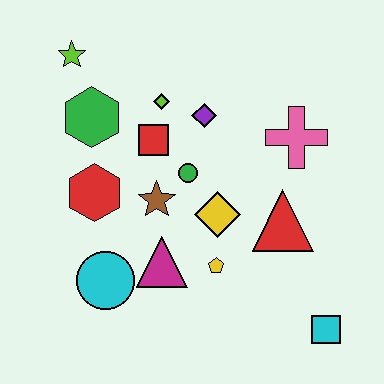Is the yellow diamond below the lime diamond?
Yes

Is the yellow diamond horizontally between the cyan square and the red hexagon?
Yes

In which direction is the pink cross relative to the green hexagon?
The pink cross is to the right of the green hexagon.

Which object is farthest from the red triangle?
The lime star is farthest from the red triangle.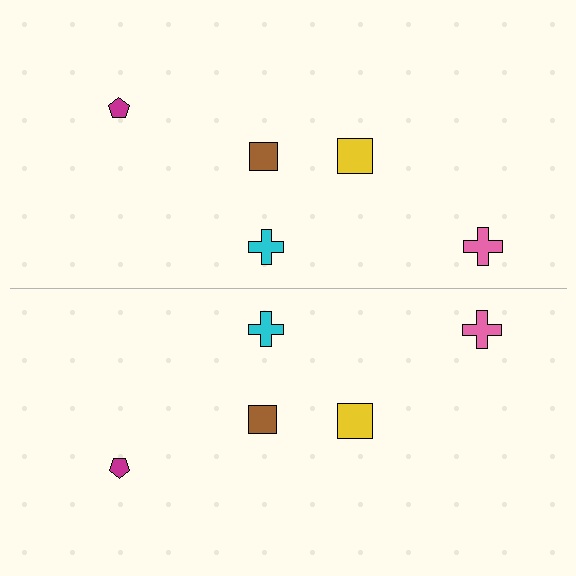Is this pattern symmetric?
Yes, this pattern has bilateral (reflection) symmetry.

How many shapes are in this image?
There are 10 shapes in this image.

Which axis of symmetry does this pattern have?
The pattern has a horizontal axis of symmetry running through the center of the image.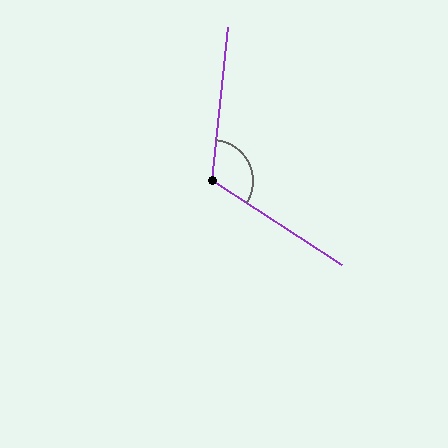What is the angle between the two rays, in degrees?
Approximately 117 degrees.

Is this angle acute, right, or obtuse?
It is obtuse.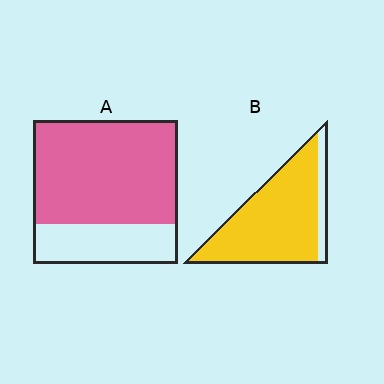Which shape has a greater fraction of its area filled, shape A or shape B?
Shape B.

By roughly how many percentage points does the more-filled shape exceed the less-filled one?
By roughly 15 percentage points (B over A).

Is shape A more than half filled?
Yes.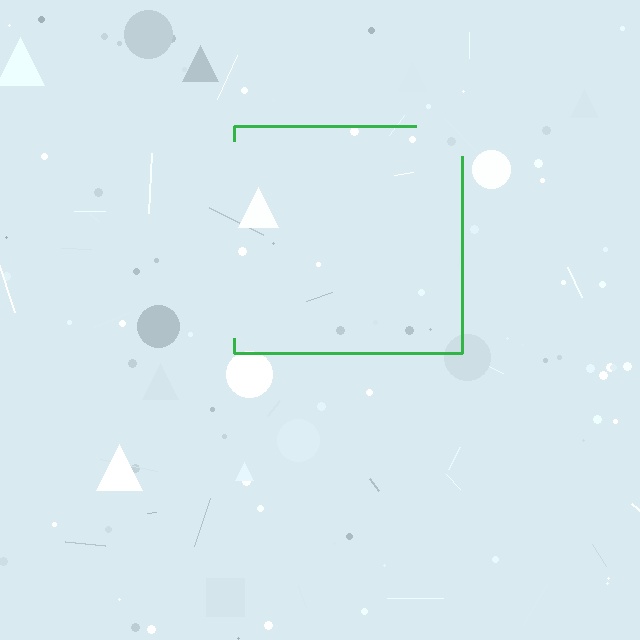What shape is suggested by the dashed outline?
The dashed outline suggests a square.